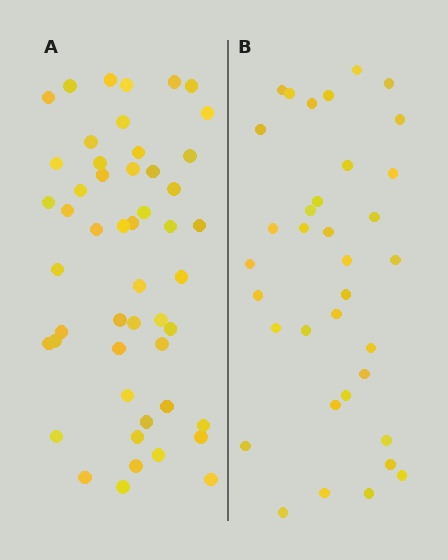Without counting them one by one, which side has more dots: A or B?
Region A (the left region) has more dots.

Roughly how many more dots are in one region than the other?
Region A has approximately 15 more dots than region B.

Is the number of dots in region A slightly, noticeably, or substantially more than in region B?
Region A has noticeably more, but not dramatically so. The ratio is roughly 1.4 to 1.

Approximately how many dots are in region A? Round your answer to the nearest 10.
About 50 dots.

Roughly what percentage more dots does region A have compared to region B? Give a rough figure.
About 45% more.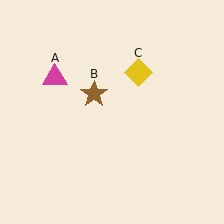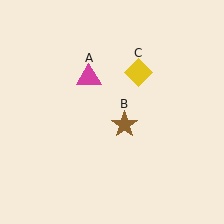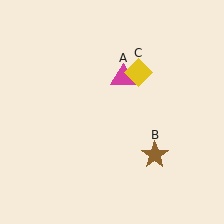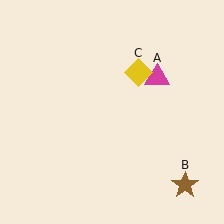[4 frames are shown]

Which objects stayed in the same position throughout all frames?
Yellow diamond (object C) remained stationary.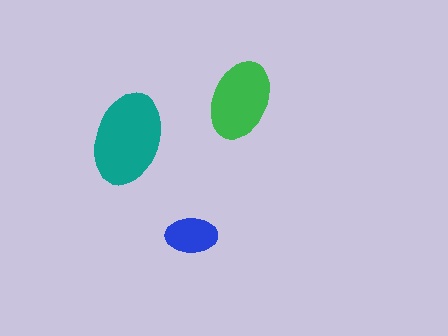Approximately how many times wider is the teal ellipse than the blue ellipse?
About 2 times wider.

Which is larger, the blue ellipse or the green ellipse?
The green one.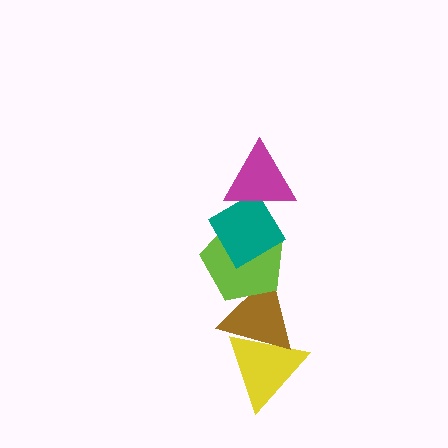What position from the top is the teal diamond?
The teal diamond is 2nd from the top.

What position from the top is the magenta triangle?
The magenta triangle is 1st from the top.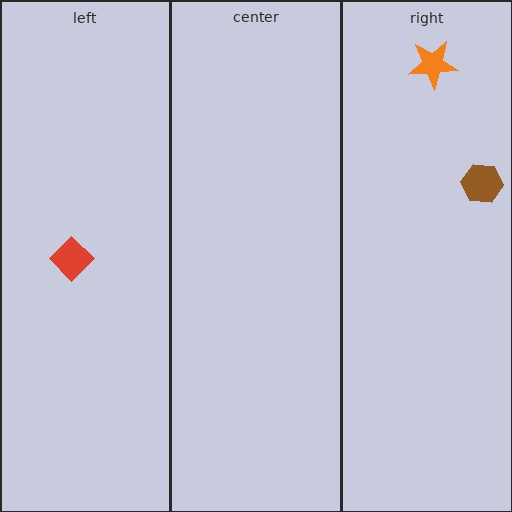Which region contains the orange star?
The right region.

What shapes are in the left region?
The red diamond.